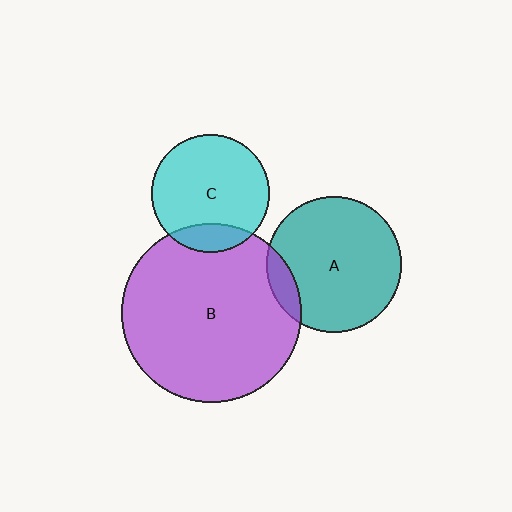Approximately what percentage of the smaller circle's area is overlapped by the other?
Approximately 10%.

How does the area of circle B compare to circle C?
Approximately 2.3 times.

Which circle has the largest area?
Circle B (purple).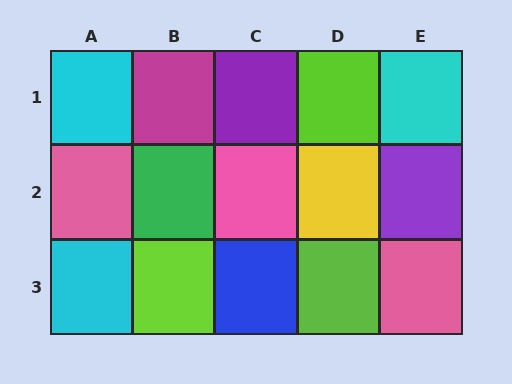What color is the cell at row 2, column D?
Yellow.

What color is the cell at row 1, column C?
Purple.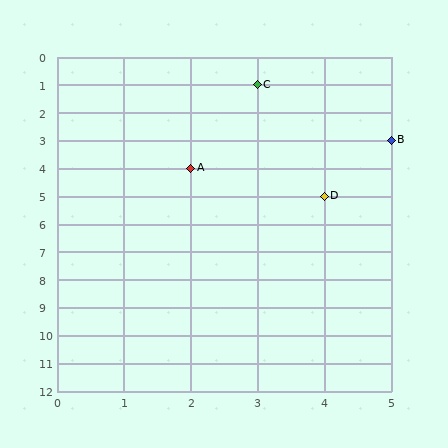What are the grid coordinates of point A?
Point A is at grid coordinates (2, 4).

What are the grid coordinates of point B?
Point B is at grid coordinates (5, 3).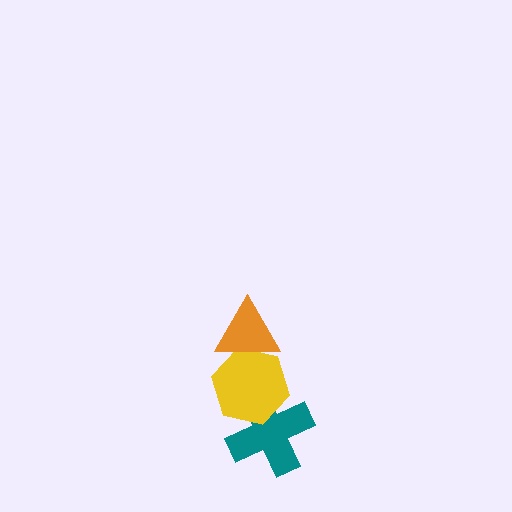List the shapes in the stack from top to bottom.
From top to bottom: the orange triangle, the yellow hexagon, the teal cross.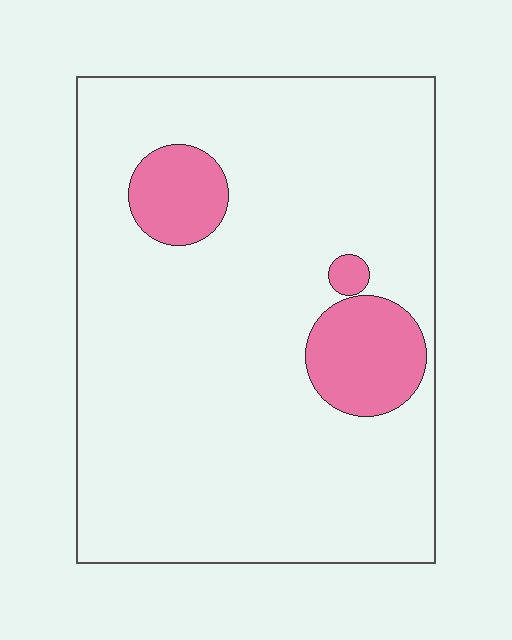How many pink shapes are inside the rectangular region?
3.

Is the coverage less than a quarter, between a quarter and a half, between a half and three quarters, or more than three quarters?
Less than a quarter.